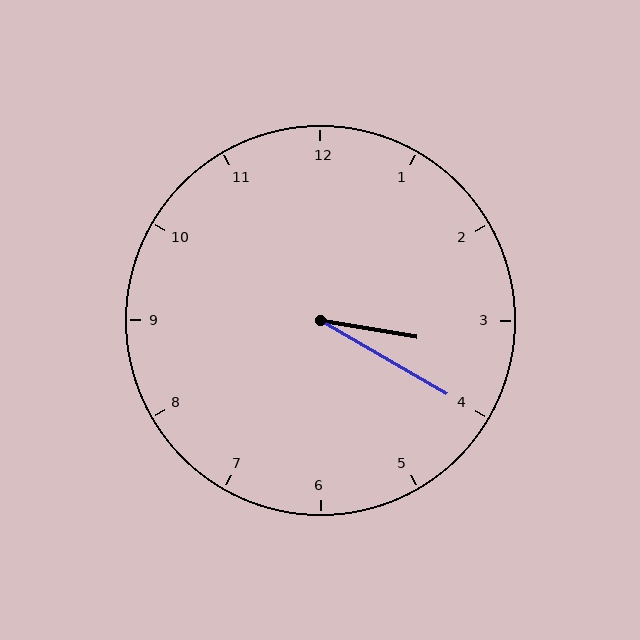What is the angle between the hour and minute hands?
Approximately 20 degrees.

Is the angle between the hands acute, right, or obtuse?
It is acute.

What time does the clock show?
3:20.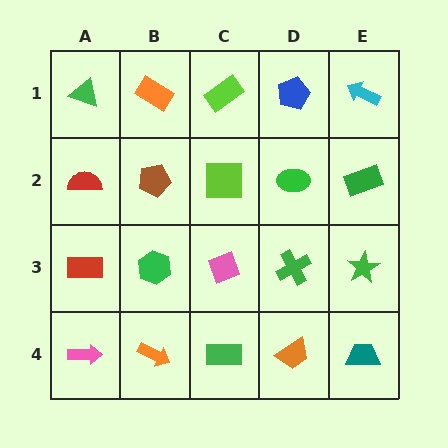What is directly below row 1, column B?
A brown pentagon.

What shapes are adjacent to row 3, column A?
A red semicircle (row 2, column A), a pink arrow (row 4, column A), a green hexagon (row 3, column B).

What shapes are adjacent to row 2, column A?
A green triangle (row 1, column A), a red rectangle (row 3, column A), a brown pentagon (row 2, column B).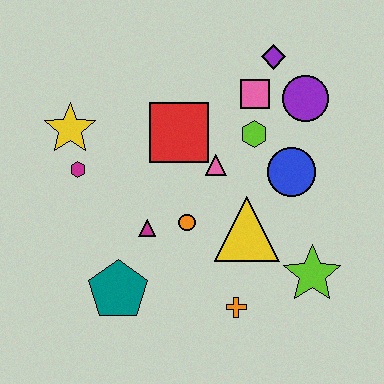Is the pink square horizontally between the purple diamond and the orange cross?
Yes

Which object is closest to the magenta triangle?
The orange circle is closest to the magenta triangle.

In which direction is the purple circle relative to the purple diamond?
The purple circle is below the purple diamond.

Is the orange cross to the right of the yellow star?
Yes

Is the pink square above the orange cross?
Yes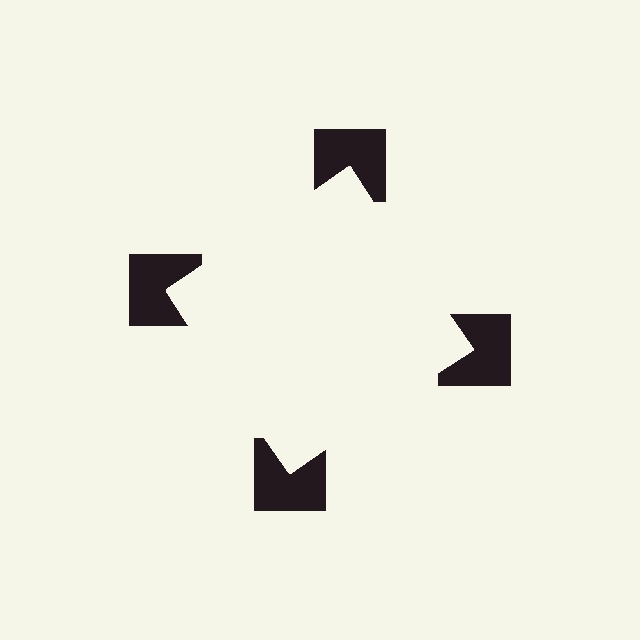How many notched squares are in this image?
There are 4 — one at each vertex of the illusory square.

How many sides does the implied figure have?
4 sides.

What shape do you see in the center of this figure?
An illusory square — its edges are inferred from the aligned wedge cuts in the notched squares, not physically drawn.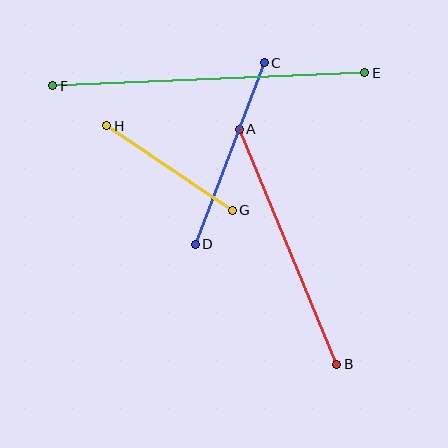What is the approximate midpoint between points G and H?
The midpoint is at approximately (169, 168) pixels.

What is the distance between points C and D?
The distance is approximately 194 pixels.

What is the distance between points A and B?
The distance is approximately 254 pixels.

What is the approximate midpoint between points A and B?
The midpoint is at approximately (288, 247) pixels.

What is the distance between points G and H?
The distance is approximately 152 pixels.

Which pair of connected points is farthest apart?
Points E and F are farthest apart.